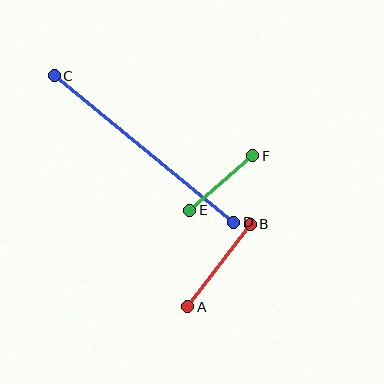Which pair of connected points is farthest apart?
Points C and D are farthest apart.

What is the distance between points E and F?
The distance is approximately 83 pixels.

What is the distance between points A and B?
The distance is approximately 104 pixels.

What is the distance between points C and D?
The distance is approximately 231 pixels.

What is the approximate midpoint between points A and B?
The midpoint is at approximately (219, 266) pixels.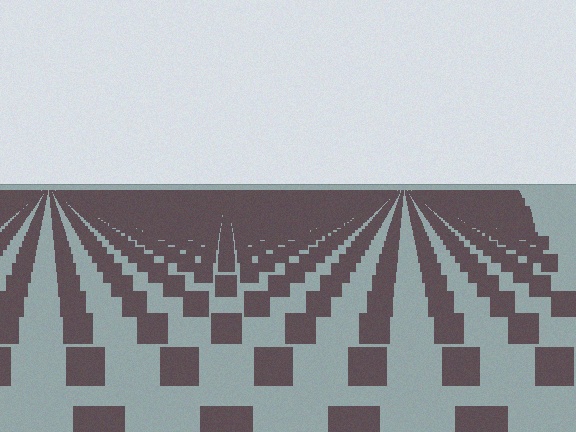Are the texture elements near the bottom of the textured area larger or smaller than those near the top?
Larger. Near the bottom, elements are closer to the viewer and appear at a bigger on-screen size.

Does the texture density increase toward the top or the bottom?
Density increases toward the top.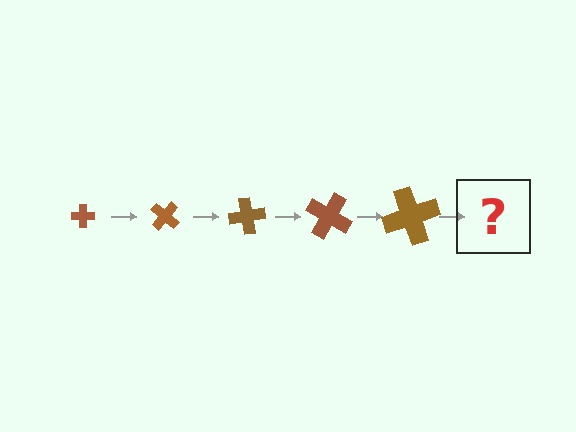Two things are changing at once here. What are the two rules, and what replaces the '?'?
The two rules are that the cross grows larger each step and it rotates 40 degrees each step. The '?' should be a cross, larger than the previous one and rotated 200 degrees from the start.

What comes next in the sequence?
The next element should be a cross, larger than the previous one and rotated 200 degrees from the start.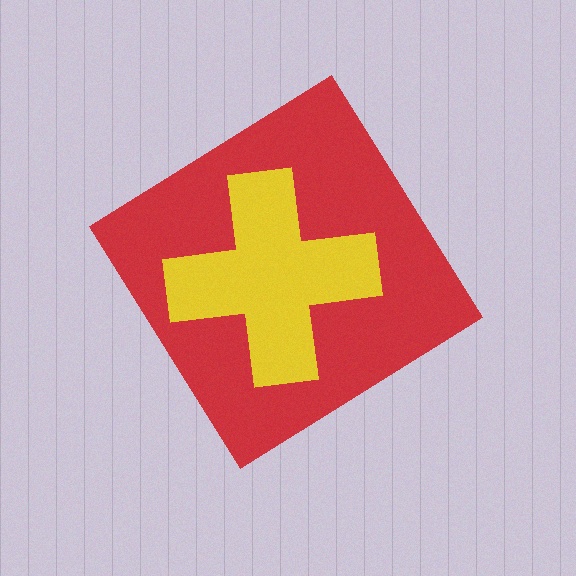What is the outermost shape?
The red diamond.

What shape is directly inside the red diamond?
The yellow cross.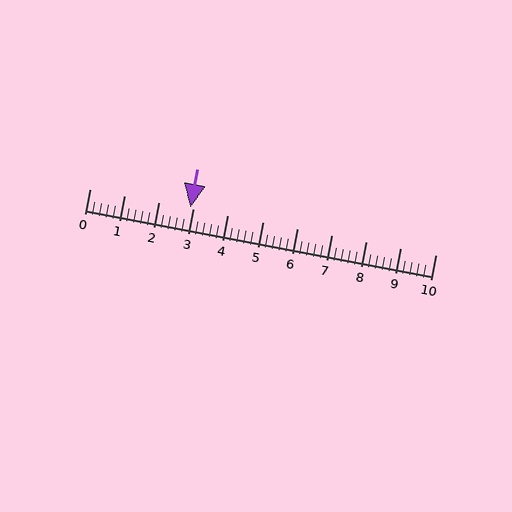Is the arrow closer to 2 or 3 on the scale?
The arrow is closer to 3.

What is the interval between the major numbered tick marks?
The major tick marks are spaced 1 units apart.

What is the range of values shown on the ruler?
The ruler shows values from 0 to 10.